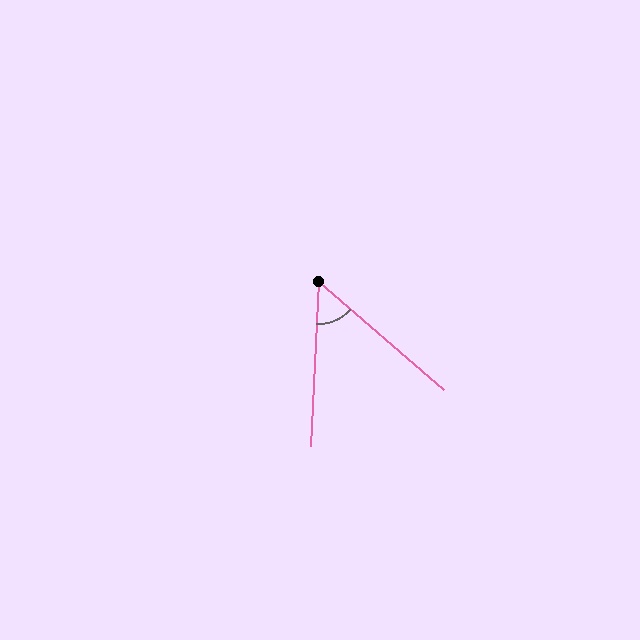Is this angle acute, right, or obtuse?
It is acute.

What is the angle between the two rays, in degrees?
Approximately 52 degrees.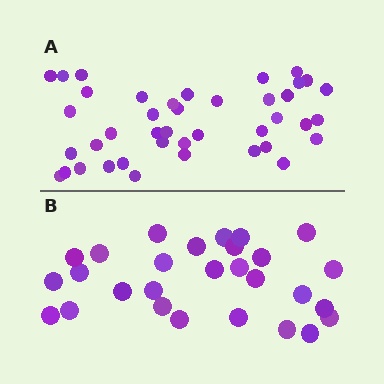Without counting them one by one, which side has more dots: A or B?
Region A (the top region) has more dots.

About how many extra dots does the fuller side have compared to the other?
Region A has approximately 15 more dots than region B.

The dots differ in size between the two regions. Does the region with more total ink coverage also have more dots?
No. Region B has more total ink coverage because its dots are larger, but region A actually contains more individual dots. Total area can be misleading — the number of items is what matters here.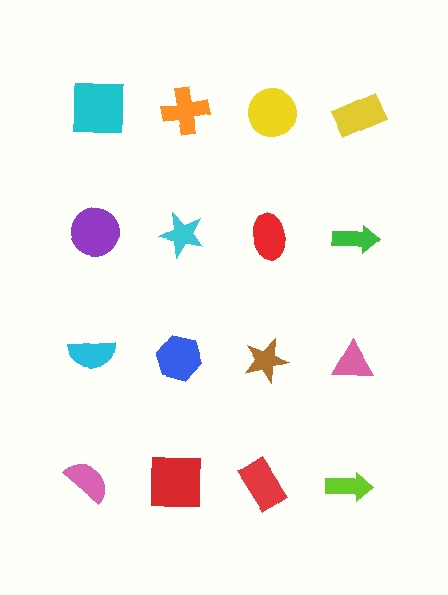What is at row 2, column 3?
A red ellipse.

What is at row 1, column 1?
A cyan square.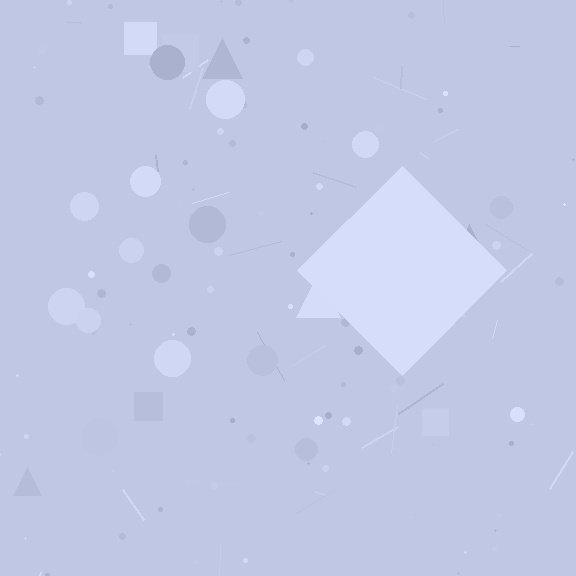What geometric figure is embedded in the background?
A diamond is embedded in the background.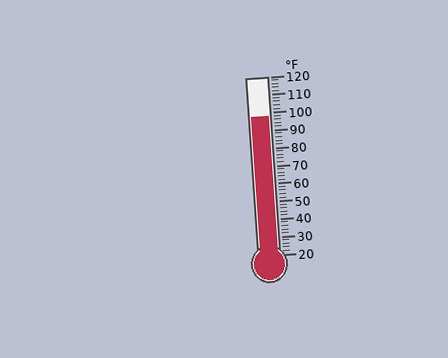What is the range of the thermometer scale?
The thermometer scale ranges from 20°F to 120°F.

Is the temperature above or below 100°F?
The temperature is below 100°F.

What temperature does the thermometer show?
The thermometer shows approximately 98°F.